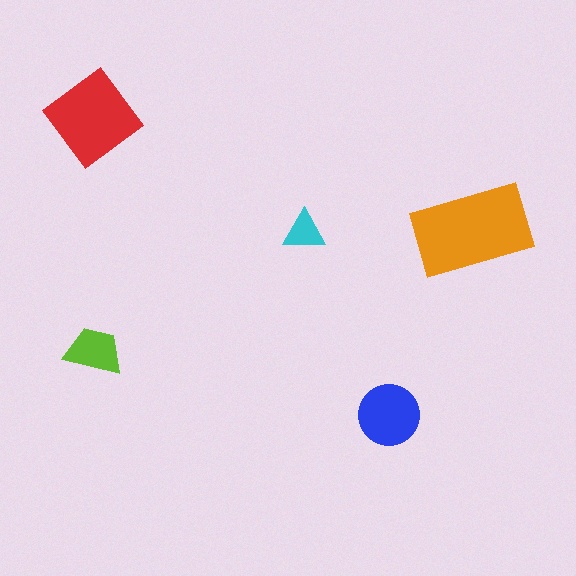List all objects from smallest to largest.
The cyan triangle, the lime trapezoid, the blue circle, the red diamond, the orange rectangle.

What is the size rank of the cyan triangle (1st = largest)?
5th.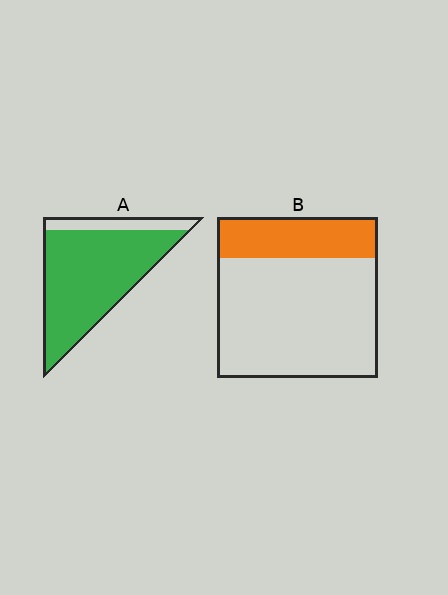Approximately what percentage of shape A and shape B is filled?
A is approximately 85% and B is approximately 25%.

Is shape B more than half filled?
No.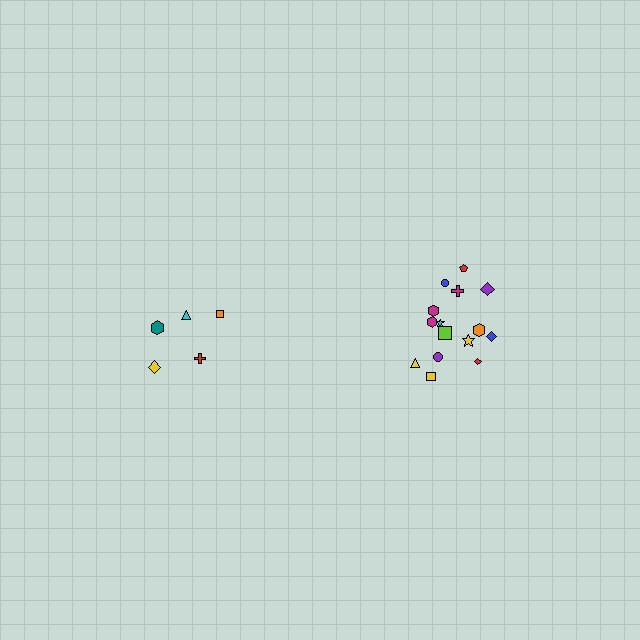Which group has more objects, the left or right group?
The right group.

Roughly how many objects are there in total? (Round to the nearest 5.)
Roughly 20 objects in total.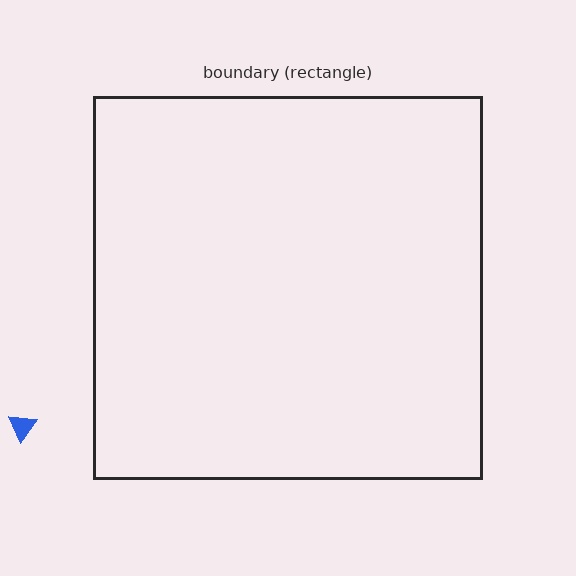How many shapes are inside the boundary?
0 inside, 1 outside.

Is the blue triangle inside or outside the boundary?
Outside.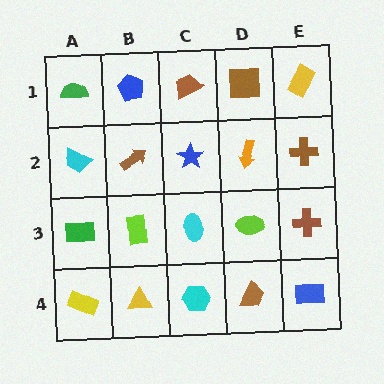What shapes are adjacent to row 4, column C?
A cyan ellipse (row 3, column C), a yellow triangle (row 4, column B), a brown trapezoid (row 4, column D).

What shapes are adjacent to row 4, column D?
A lime ellipse (row 3, column D), a cyan hexagon (row 4, column C), a blue rectangle (row 4, column E).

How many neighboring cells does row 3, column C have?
4.